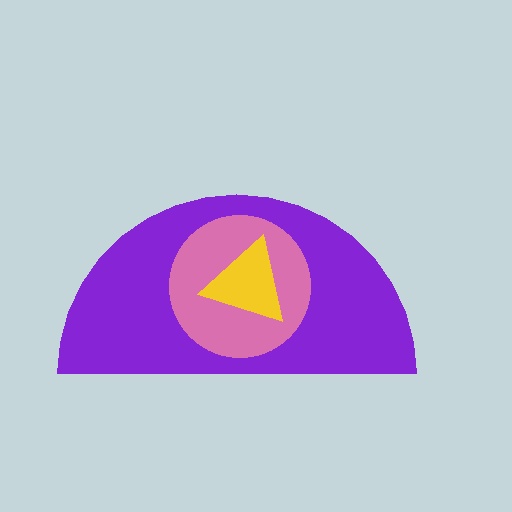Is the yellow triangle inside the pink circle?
Yes.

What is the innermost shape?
The yellow triangle.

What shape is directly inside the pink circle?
The yellow triangle.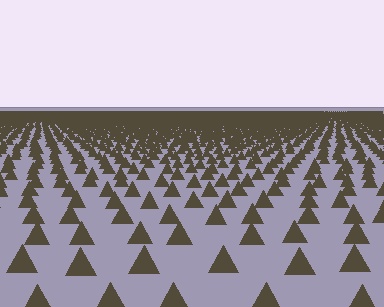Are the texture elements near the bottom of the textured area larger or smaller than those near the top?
Larger. Near the bottom, elements are closer to the viewer and appear at a bigger on-screen size.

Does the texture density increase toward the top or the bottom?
Density increases toward the top.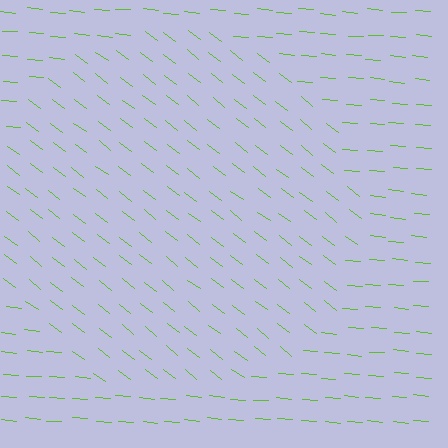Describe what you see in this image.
The image is filled with small lime line segments. A circle region in the image has lines oriented differently from the surrounding lines, creating a visible texture boundary.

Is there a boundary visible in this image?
Yes, there is a texture boundary formed by a change in line orientation.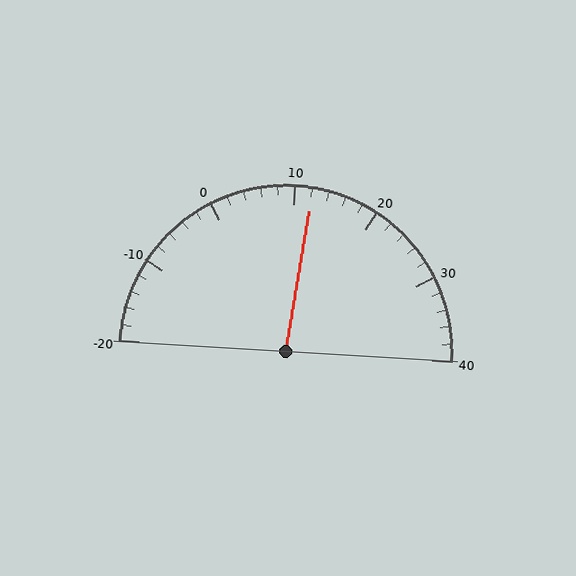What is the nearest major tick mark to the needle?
The nearest major tick mark is 10.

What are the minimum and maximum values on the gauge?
The gauge ranges from -20 to 40.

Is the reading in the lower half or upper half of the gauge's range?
The reading is in the upper half of the range (-20 to 40).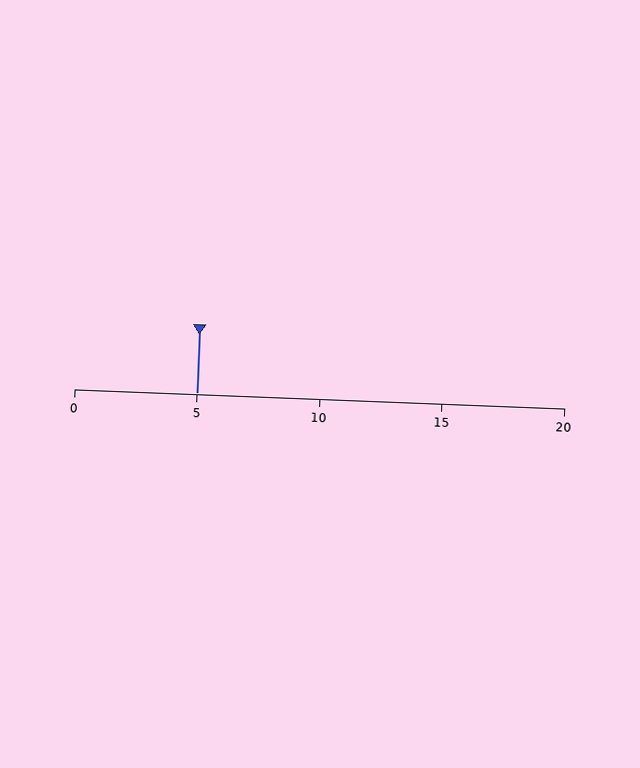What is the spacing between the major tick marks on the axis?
The major ticks are spaced 5 apart.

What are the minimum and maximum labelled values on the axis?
The axis runs from 0 to 20.